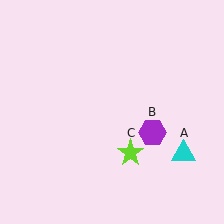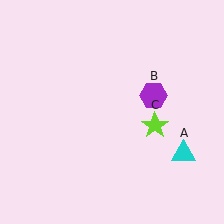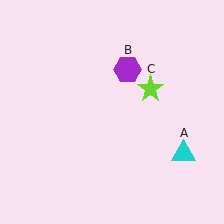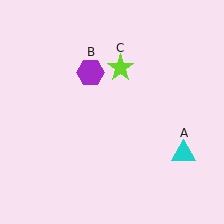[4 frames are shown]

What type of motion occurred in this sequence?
The purple hexagon (object B), lime star (object C) rotated counterclockwise around the center of the scene.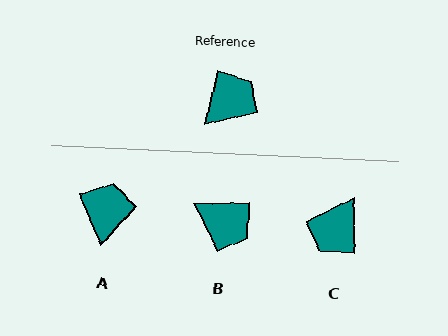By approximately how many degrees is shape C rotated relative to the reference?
Approximately 166 degrees clockwise.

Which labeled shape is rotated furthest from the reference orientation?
C, about 166 degrees away.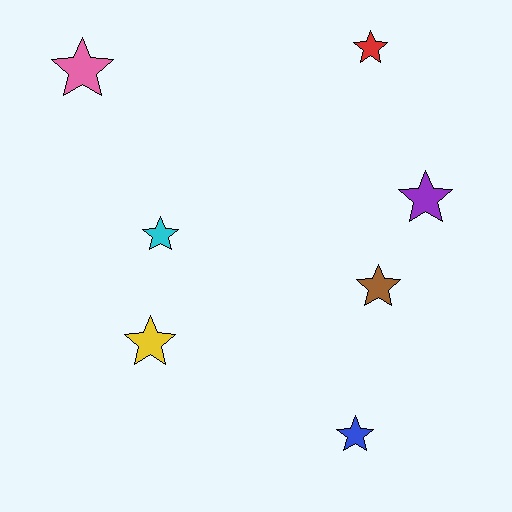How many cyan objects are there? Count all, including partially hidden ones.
There is 1 cyan object.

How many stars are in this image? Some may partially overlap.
There are 7 stars.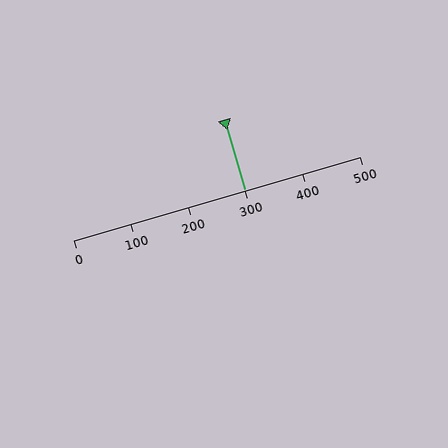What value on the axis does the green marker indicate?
The marker indicates approximately 300.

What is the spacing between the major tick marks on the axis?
The major ticks are spaced 100 apart.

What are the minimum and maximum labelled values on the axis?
The axis runs from 0 to 500.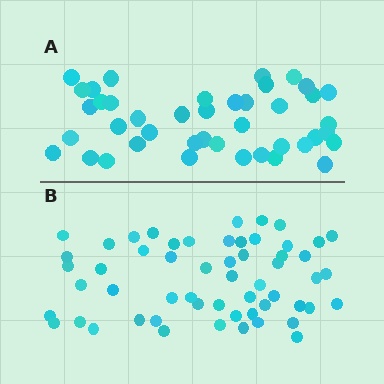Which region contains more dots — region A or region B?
Region B (the bottom region) has more dots.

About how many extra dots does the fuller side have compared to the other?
Region B has approximately 15 more dots than region A.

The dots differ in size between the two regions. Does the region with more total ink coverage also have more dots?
No. Region A has more total ink coverage because its dots are larger, but region B actually contains more individual dots. Total area can be misleading — the number of items is what matters here.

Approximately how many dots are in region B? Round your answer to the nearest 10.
About 60 dots. (The exact count is 56, which rounds to 60.)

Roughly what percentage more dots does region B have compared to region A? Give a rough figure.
About 35% more.